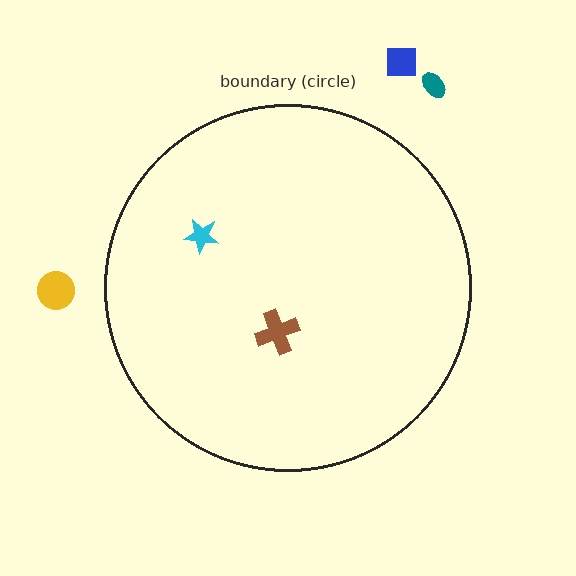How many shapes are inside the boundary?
2 inside, 3 outside.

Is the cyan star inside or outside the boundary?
Inside.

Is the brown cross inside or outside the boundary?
Inside.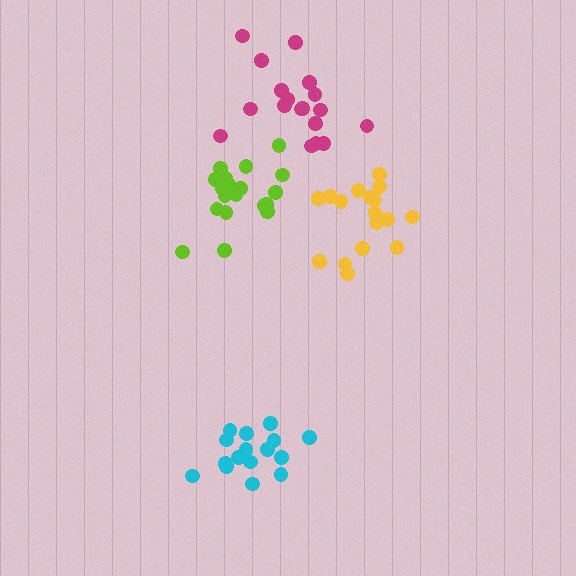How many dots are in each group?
Group 1: 18 dots, Group 2: 17 dots, Group 3: 20 dots, Group 4: 16 dots (71 total).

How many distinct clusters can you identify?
There are 4 distinct clusters.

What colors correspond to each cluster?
The clusters are colored: magenta, yellow, lime, cyan.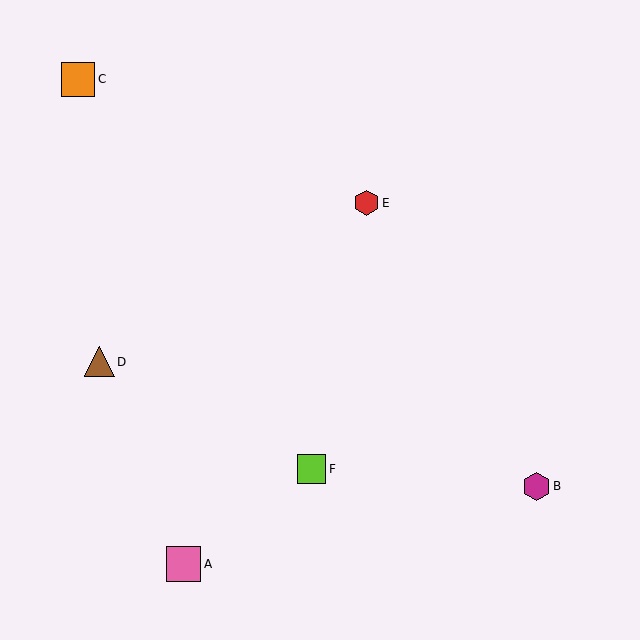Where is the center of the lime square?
The center of the lime square is at (312, 469).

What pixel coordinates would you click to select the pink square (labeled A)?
Click at (184, 564) to select the pink square A.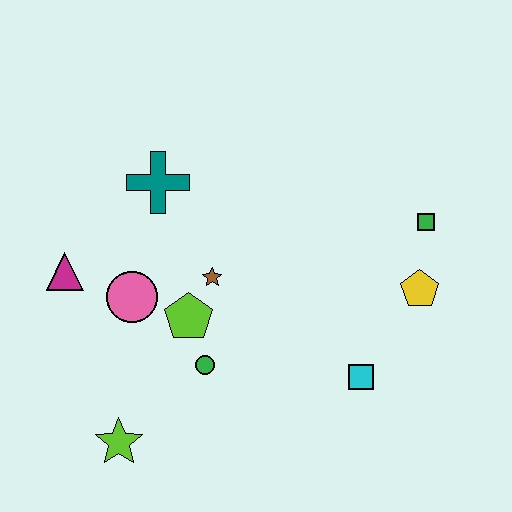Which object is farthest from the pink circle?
The green square is farthest from the pink circle.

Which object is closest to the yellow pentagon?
The green square is closest to the yellow pentagon.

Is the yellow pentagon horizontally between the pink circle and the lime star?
No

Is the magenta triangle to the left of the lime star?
Yes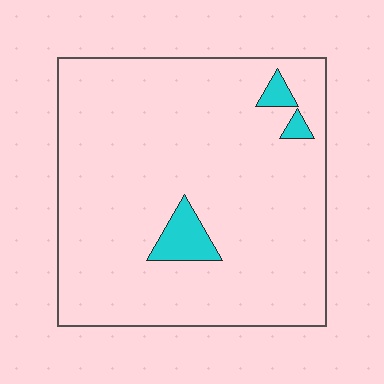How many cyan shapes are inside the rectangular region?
3.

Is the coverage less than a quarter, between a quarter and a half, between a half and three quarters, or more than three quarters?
Less than a quarter.